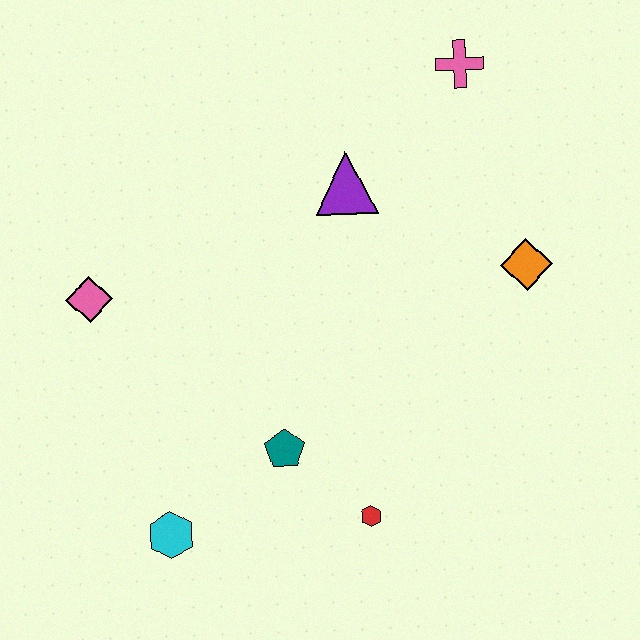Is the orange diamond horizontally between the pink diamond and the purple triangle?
No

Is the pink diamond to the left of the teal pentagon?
Yes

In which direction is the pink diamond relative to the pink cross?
The pink diamond is to the left of the pink cross.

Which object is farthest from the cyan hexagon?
The pink cross is farthest from the cyan hexagon.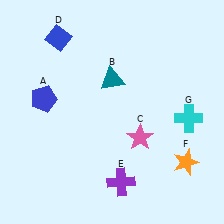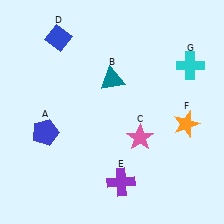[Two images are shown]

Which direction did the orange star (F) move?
The orange star (F) moved up.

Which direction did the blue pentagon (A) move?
The blue pentagon (A) moved down.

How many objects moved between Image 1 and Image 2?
3 objects moved between the two images.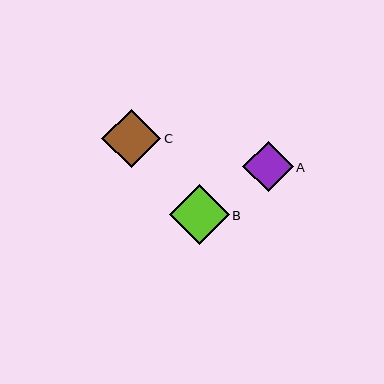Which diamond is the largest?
Diamond B is the largest with a size of approximately 60 pixels.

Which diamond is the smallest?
Diamond A is the smallest with a size of approximately 50 pixels.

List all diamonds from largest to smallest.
From largest to smallest: B, C, A.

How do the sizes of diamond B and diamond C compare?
Diamond B and diamond C are approximately the same size.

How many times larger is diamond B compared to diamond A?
Diamond B is approximately 1.2 times the size of diamond A.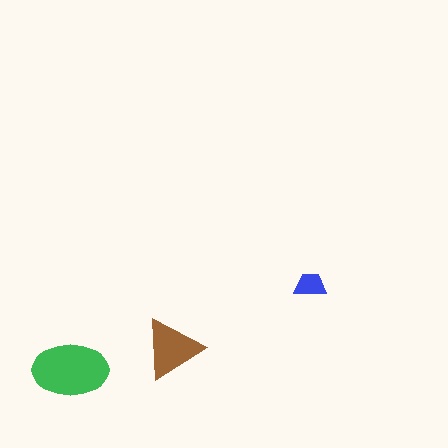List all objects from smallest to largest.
The blue trapezoid, the brown triangle, the green ellipse.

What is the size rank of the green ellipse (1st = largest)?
1st.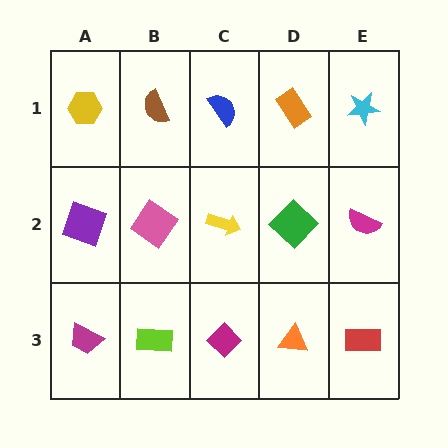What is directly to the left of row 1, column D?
A blue semicircle.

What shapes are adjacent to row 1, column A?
A purple square (row 2, column A), a brown semicircle (row 1, column B).